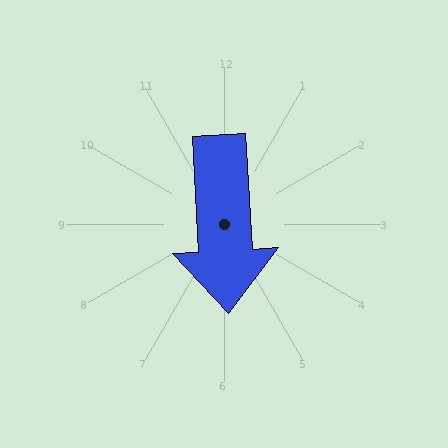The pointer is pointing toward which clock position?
Roughly 6 o'clock.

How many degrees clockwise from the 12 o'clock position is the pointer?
Approximately 177 degrees.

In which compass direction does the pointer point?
South.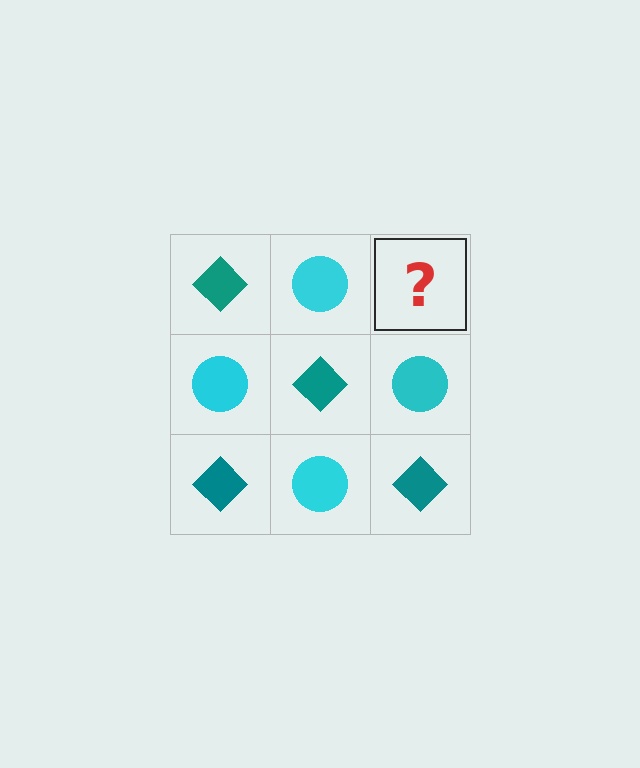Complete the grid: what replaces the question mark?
The question mark should be replaced with a teal diamond.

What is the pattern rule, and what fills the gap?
The rule is that it alternates teal diamond and cyan circle in a checkerboard pattern. The gap should be filled with a teal diamond.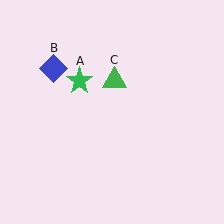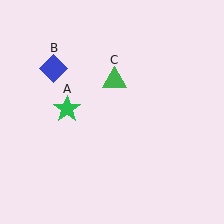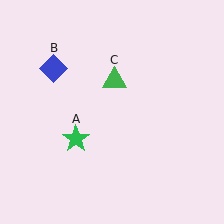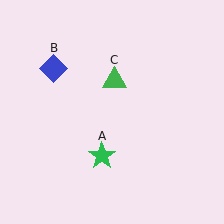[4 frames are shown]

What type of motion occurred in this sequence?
The green star (object A) rotated counterclockwise around the center of the scene.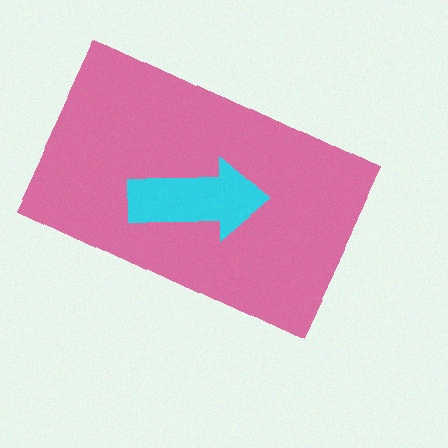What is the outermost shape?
The pink rectangle.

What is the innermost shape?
The cyan arrow.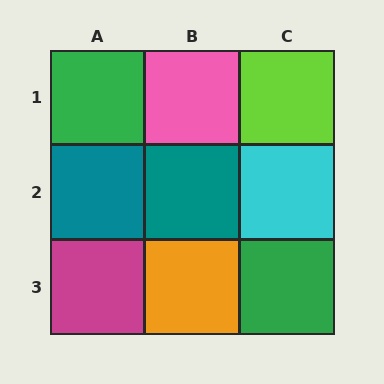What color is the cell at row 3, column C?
Green.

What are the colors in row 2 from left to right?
Teal, teal, cyan.